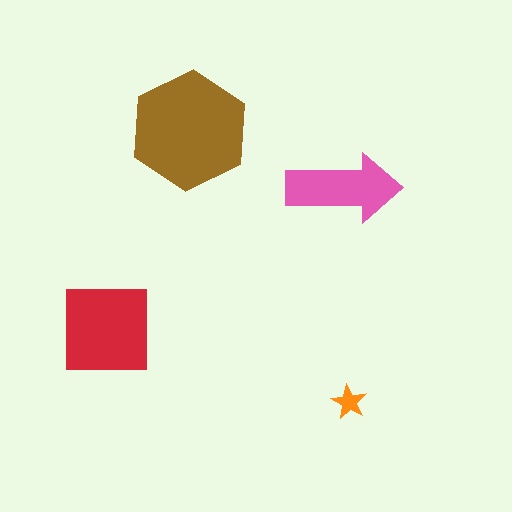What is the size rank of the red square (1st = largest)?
2nd.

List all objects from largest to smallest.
The brown hexagon, the red square, the pink arrow, the orange star.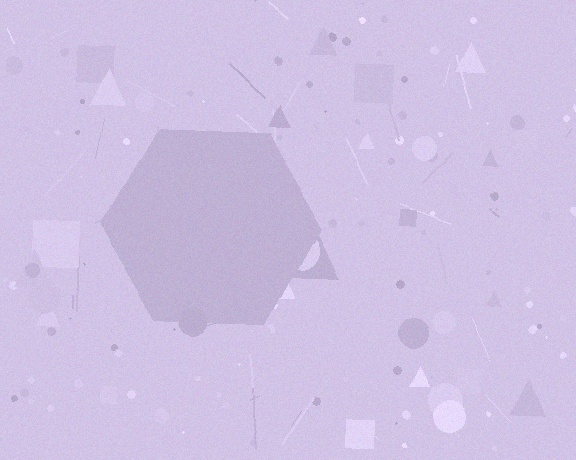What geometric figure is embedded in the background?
A hexagon is embedded in the background.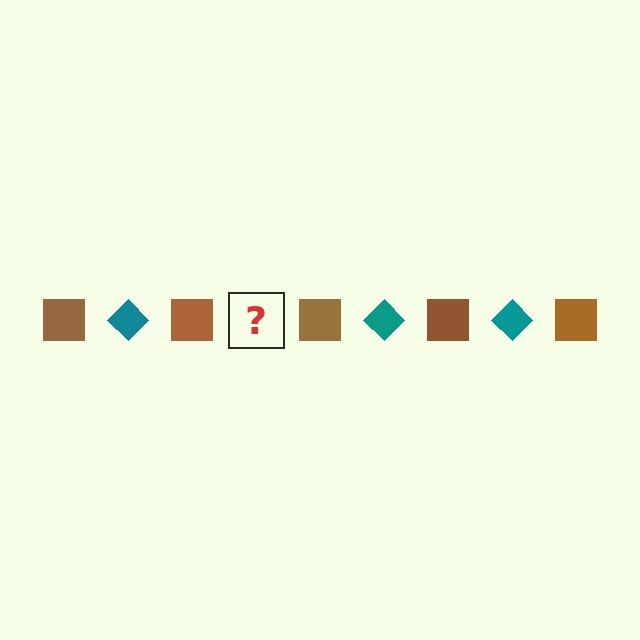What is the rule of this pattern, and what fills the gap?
The rule is that the pattern alternates between brown square and teal diamond. The gap should be filled with a teal diamond.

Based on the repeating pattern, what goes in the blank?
The blank should be a teal diamond.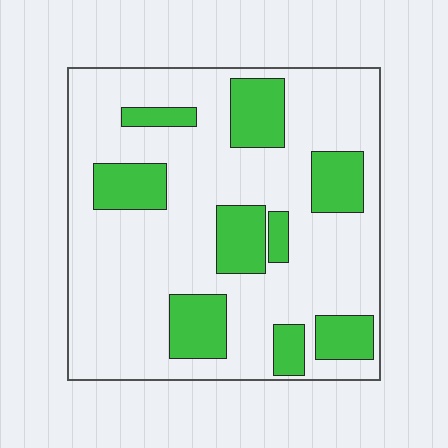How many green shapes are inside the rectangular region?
9.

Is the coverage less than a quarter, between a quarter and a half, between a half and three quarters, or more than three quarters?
Between a quarter and a half.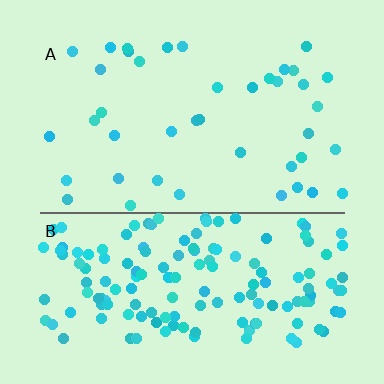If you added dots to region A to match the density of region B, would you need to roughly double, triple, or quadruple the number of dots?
Approximately quadruple.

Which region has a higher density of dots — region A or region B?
B (the bottom).